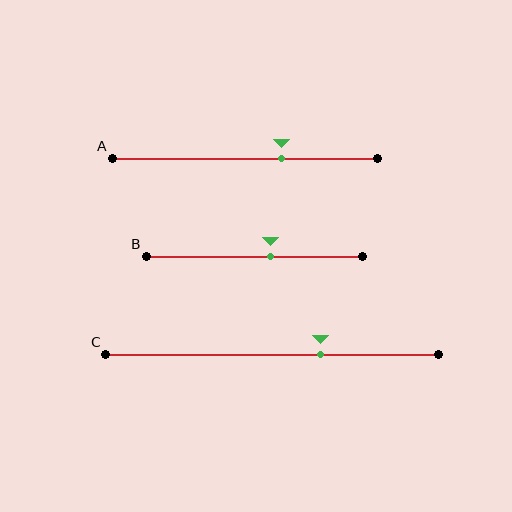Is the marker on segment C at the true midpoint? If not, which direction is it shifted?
No, the marker on segment C is shifted to the right by about 15% of the segment length.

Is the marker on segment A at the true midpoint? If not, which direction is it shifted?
No, the marker on segment A is shifted to the right by about 14% of the segment length.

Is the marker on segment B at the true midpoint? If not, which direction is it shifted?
No, the marker on segment B is shifted to the right by about 8% of the segment length.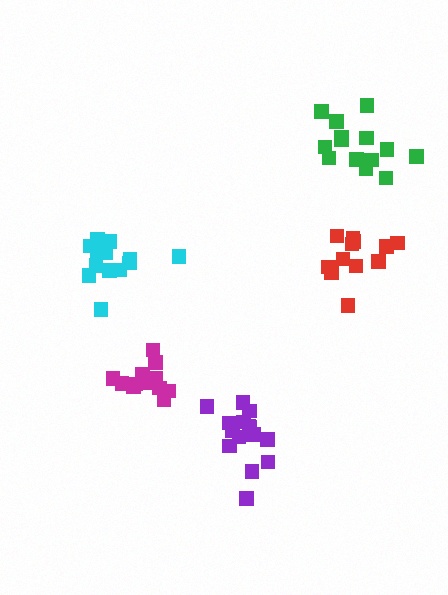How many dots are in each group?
Group 1: 13 dots, Group 2: 14 dots, Group 3: 15 dots, Group 4: 15 dots, Group 5: 12 dots (69 total).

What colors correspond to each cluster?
The clusters are colored: magenta, green, cyan, purple, red.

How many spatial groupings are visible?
There are 5 spatial groupings.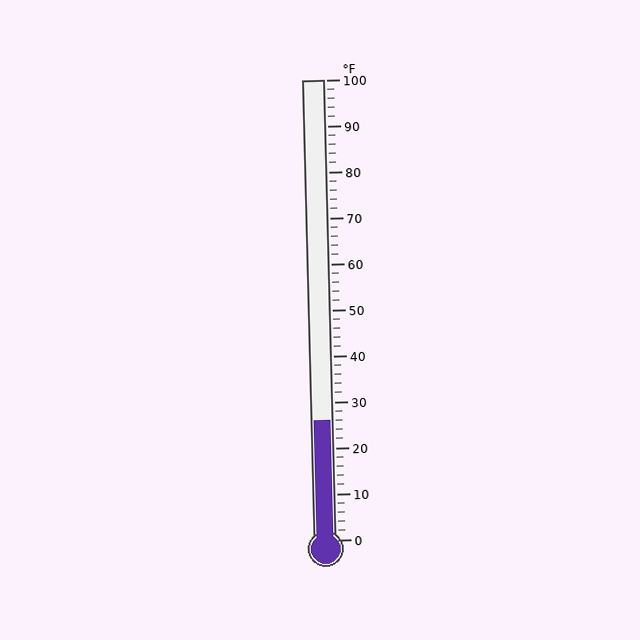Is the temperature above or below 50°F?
The temperature is below 50°F.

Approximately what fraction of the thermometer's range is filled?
The thermometer is filled to approximately 25% of its range.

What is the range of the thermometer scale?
The thermometer scale ranges from 0°F to 100°F.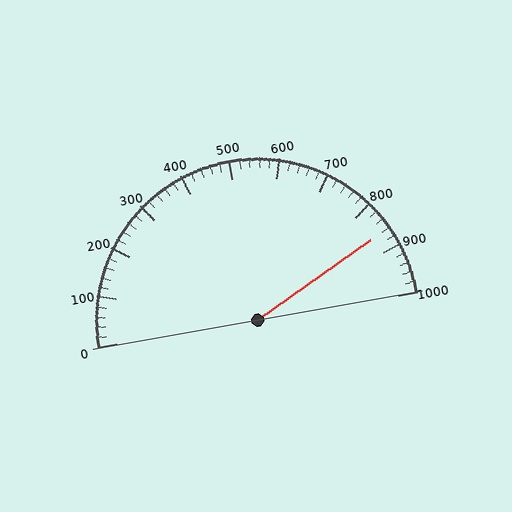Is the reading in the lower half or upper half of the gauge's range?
The reading is in the upper half of the range (0 to 1000).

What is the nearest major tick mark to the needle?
The nearest major tick mark is 900.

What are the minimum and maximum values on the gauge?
The gauge ranges from 0 to 1000.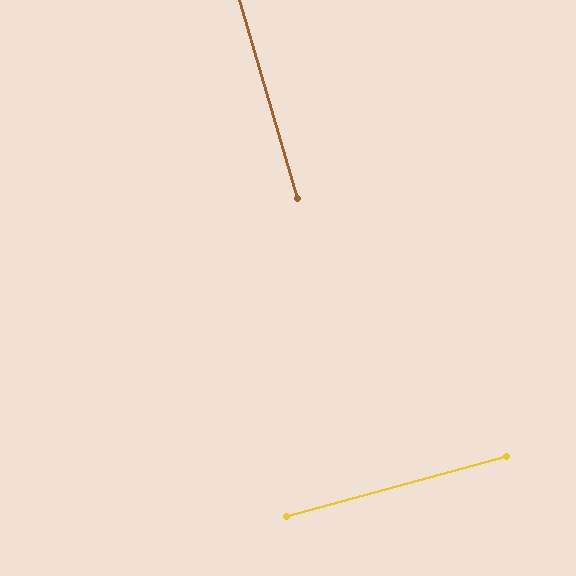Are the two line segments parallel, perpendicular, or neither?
Perpendicular — they meet at approximately 89°.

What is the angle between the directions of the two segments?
Approximately 89 degrees.